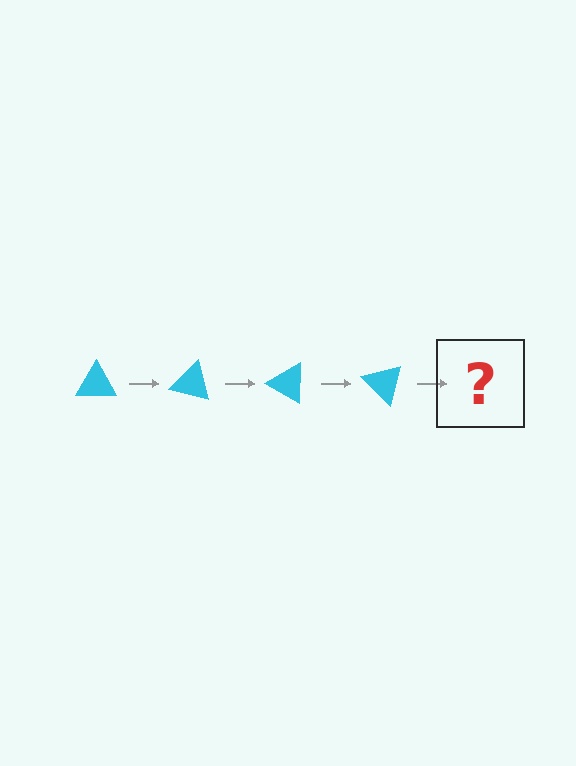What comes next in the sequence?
The next element should be a cyan triangle rotated 60 degrees.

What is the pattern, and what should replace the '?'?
The pattern is that the triangle rotates 15 degrees each step. The '?' should be a cyan triangle rotated 60 degrees.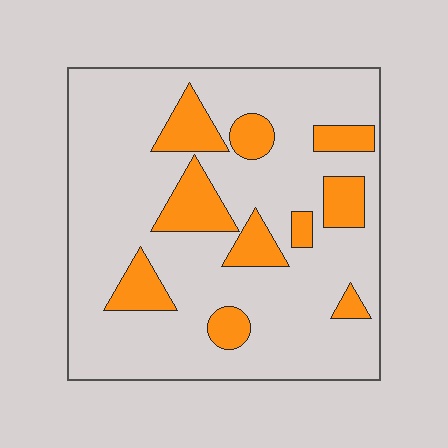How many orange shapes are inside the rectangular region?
10.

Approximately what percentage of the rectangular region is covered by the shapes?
Approximately 20%.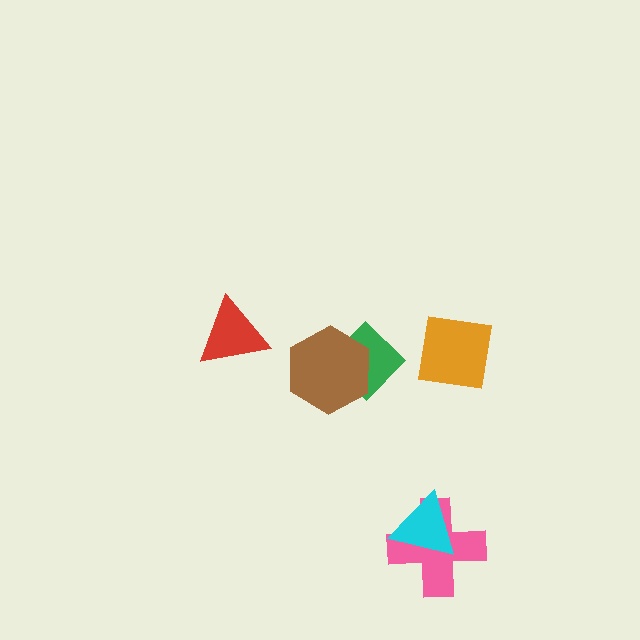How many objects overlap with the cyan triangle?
1 object overlaps with the cyan triangle.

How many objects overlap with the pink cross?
1 object overlaps with the pink cross.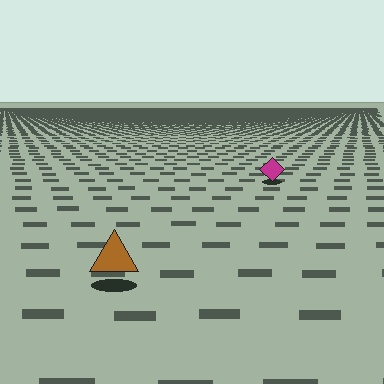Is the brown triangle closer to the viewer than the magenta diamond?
Yes. The brown triangle is closer — you can tell from the texture gradient: the ground texture is coarser near it.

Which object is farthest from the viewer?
The magenta diamond is farthest from the viewer. It appears smaller and the ground texture around it is denser.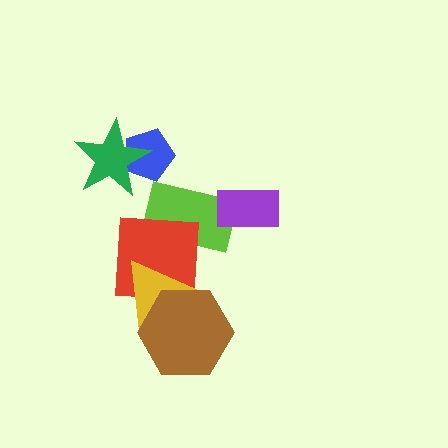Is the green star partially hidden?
No, no other shape covers it.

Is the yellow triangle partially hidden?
Yes, it is partially covered by another shape.